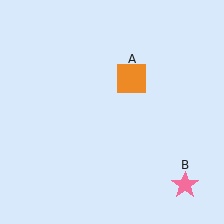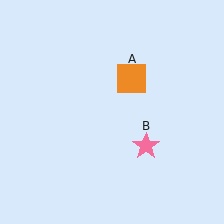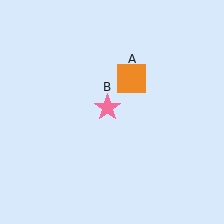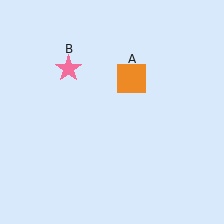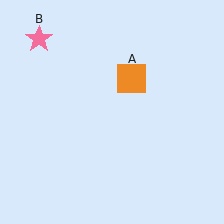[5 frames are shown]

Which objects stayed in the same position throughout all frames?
Orange square (object A) remained stationary.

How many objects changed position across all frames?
1 object changed position: pink star (object B).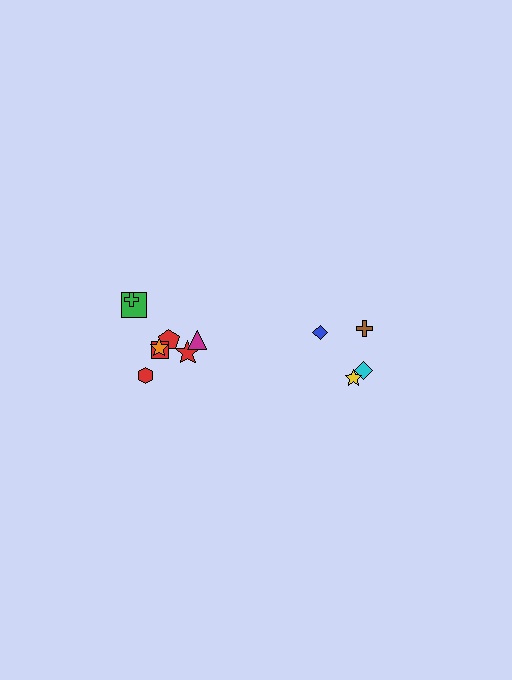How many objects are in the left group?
There are 8 objects.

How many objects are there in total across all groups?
There are 12 objects.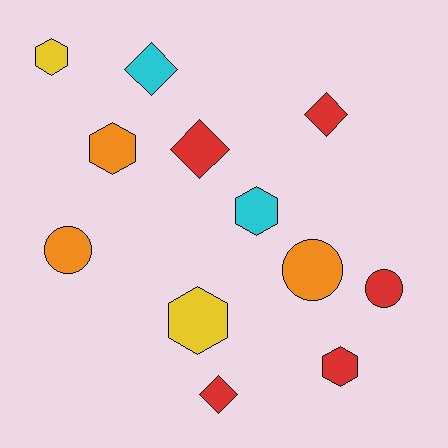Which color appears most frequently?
Red, with 5 objects.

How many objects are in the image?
There are 12 objects.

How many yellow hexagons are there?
There are 2 yellow hexagons.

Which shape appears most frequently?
Hexagon, with 5 objects.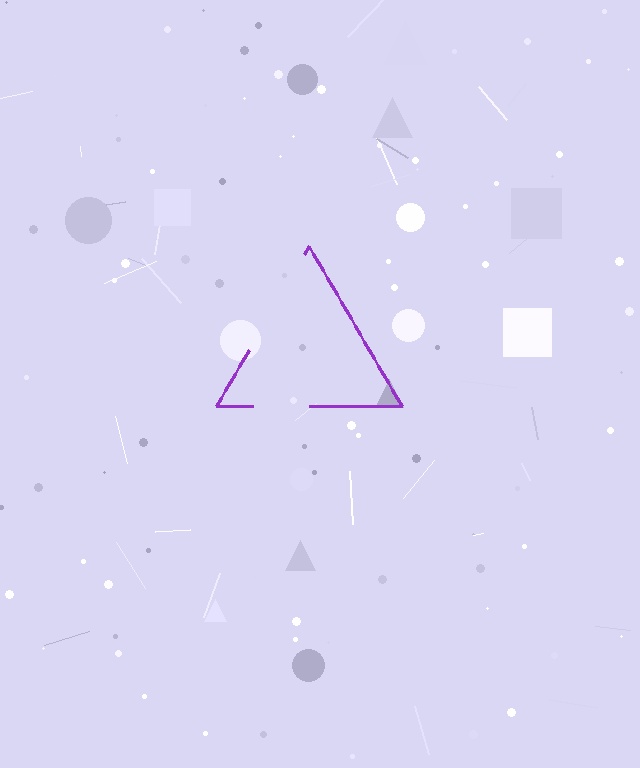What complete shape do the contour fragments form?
The contour fragments form a triangle.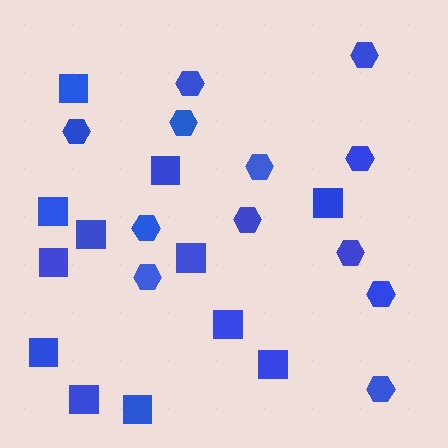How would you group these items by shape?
There are 2 groups: one group of squares (12) and one group of hexagons (12).